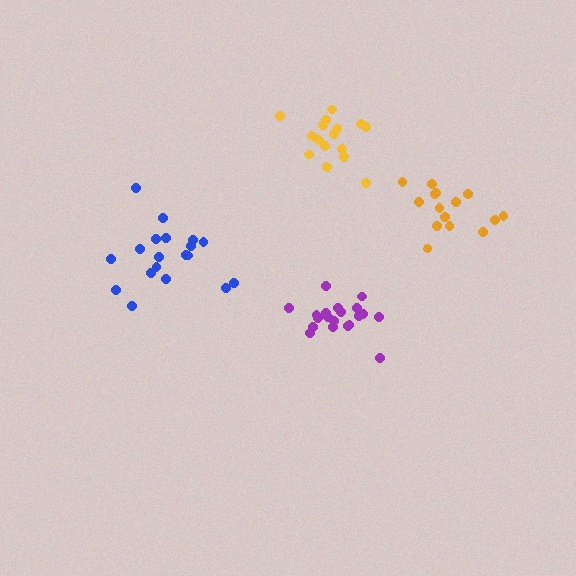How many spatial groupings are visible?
There are 4 spatial groupings.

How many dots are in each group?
Group 1: 19 dots, Group 2: 20 dots, Group 3: 15 dots, Group 4: 16 dots (70 total).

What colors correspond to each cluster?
The clusters are colored: blue, purple, orange, yellow.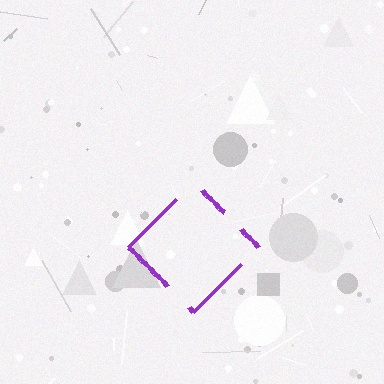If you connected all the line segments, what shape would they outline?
They would outline a diamond.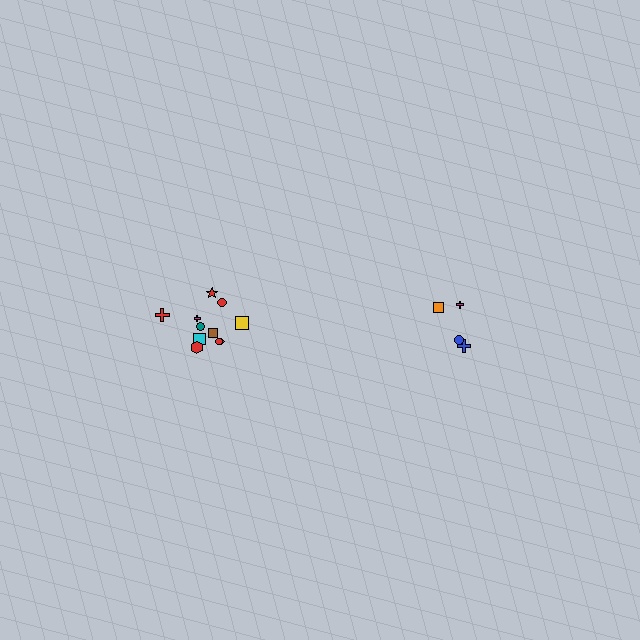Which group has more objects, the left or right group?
The left group.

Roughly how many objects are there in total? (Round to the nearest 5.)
Roughly 15 objects in total.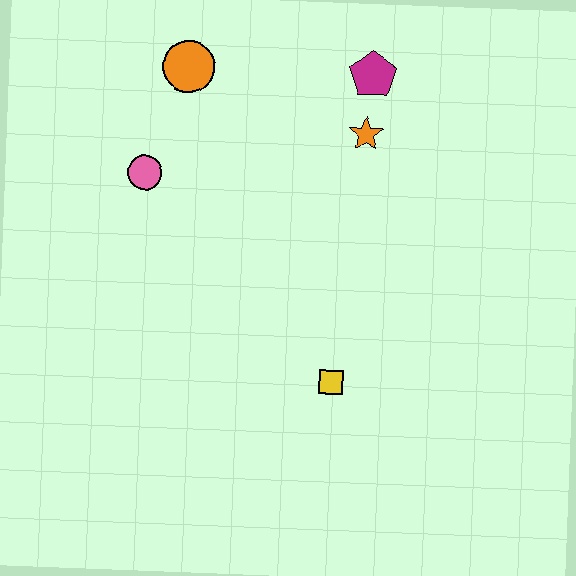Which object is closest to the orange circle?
The pink circle is closest to the orange circle.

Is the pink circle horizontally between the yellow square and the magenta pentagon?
No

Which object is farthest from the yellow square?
The orange circle is farthest from the yellow square.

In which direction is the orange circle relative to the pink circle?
The orange circle is above the pink circle.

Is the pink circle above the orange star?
No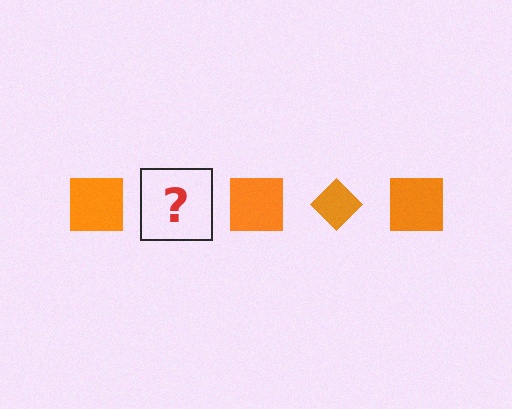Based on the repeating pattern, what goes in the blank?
The blank should be an orange diamond.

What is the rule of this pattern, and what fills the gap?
The rule is that the pattern cycles through square, diamond shapes in orange. The gap should be filled with an orange diamond.